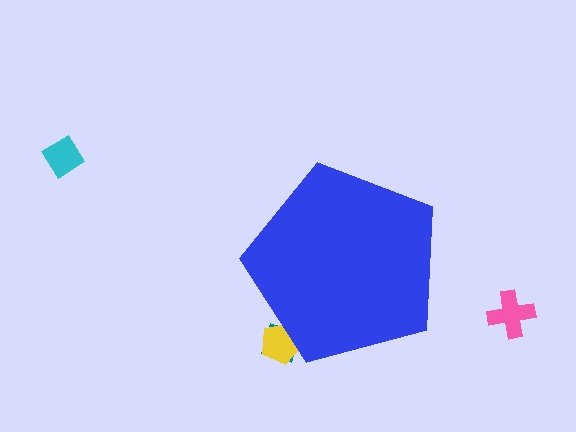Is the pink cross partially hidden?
No, the pink cross is fully visible.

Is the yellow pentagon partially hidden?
Yes, the yellow pentagon is partially hidden behind the blue pentagon.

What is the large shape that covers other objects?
A blue pentagon.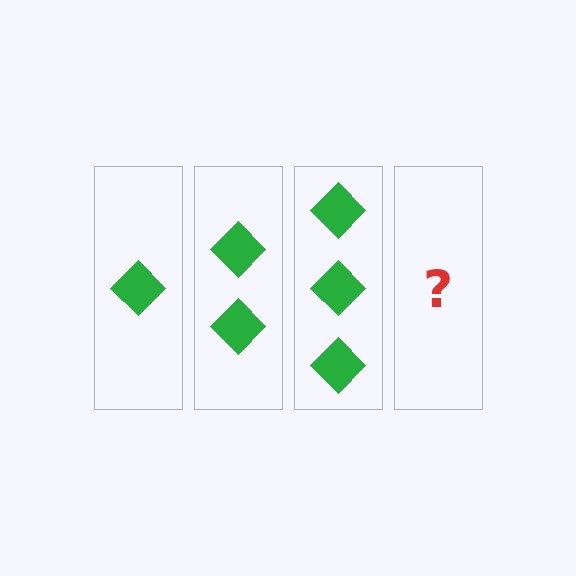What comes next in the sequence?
The next element should be 4 diamonds.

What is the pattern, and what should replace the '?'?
The pattern is that each step adds one more diamond. The '?' should be 4 diamonds.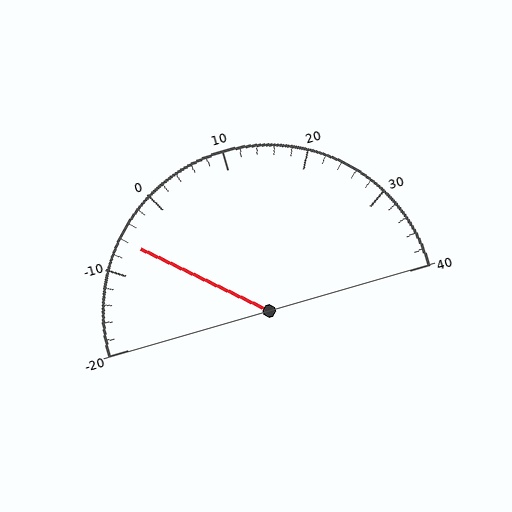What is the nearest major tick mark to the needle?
The nearest major tick mark is -10.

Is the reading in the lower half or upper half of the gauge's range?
The reading is in the lower half of the range (-20 to 40).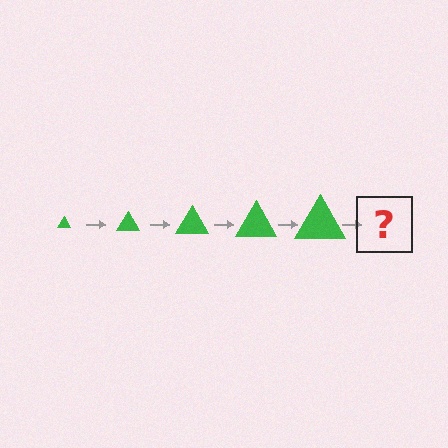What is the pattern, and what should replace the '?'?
The pattern is that the triangle gets progressively larger each step. The '?' should be a green triangle, larger than the previous one.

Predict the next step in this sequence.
The next step is a green triangle, larger than the previous one.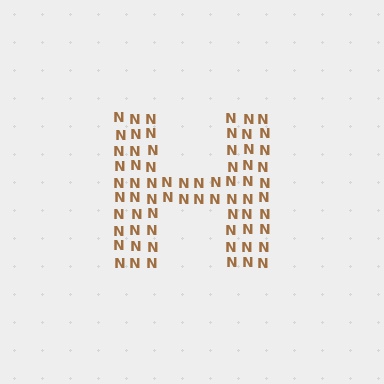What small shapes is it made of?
It is made of small letter N's.